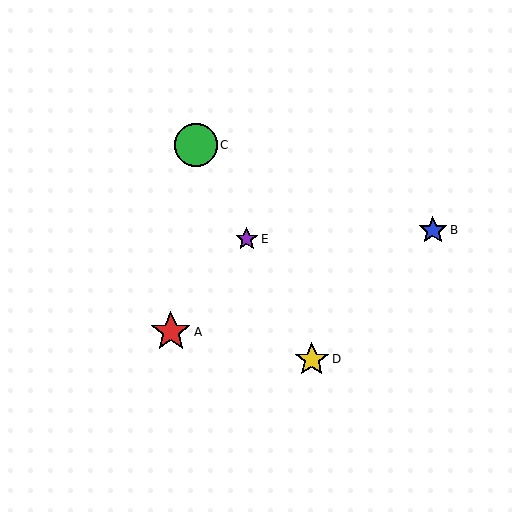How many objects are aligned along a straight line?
3 objects (C, D, E) are aligned along a straight line.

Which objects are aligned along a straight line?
Objects C, D, E are aligned along a straight line.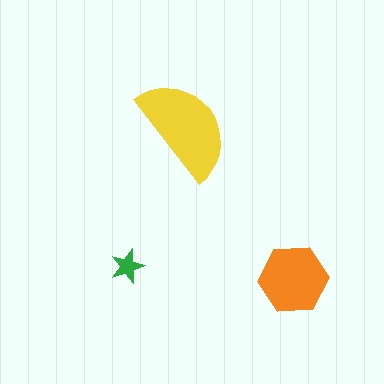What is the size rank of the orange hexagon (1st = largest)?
2nd.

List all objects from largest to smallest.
The yellow semicircle, the orange hexagon, the green star.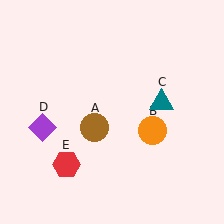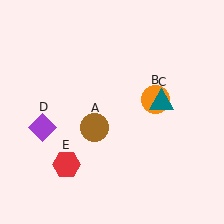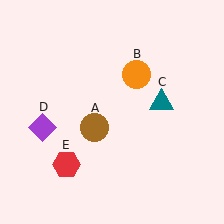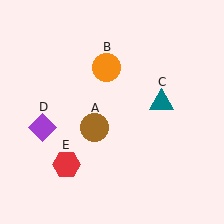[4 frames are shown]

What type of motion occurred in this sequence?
The orange circle (object B) rotated counterclockwise around the center of the scene.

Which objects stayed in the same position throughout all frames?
Brown circle (object A) and teal triangle (object C) and purple diamond (object D) and red hexagon (object E) remained stationary.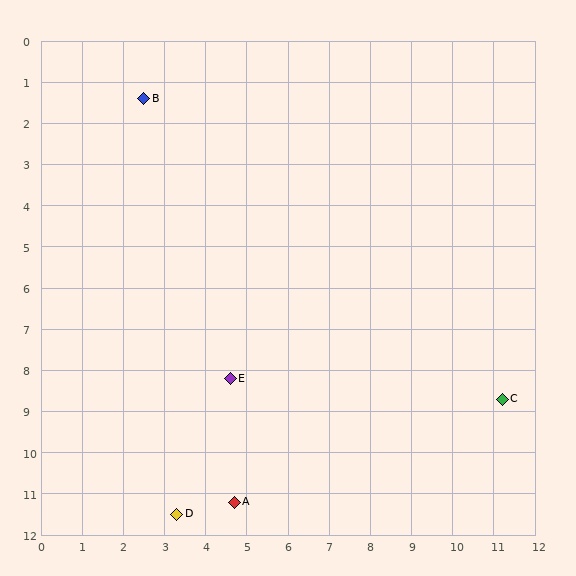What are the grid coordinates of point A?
Point A is at approximately (4.7, 11.2).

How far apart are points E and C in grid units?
Points E and C are about 6.6 grid units apart.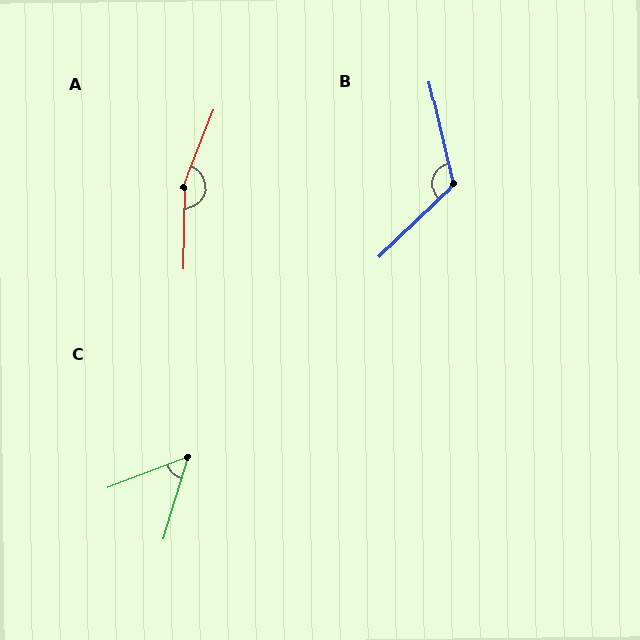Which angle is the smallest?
C, at approximately 52 degrees.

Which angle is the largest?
A, at approximately 160 degrees.